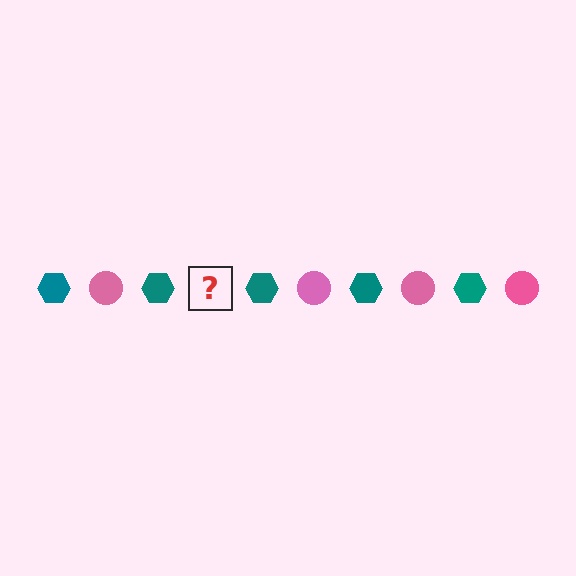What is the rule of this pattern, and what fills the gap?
The rule is that the pattern alternates between teal hexagon and pink circle. The gap should be filled with a pink circle.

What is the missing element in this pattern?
The missing element is a pink circle.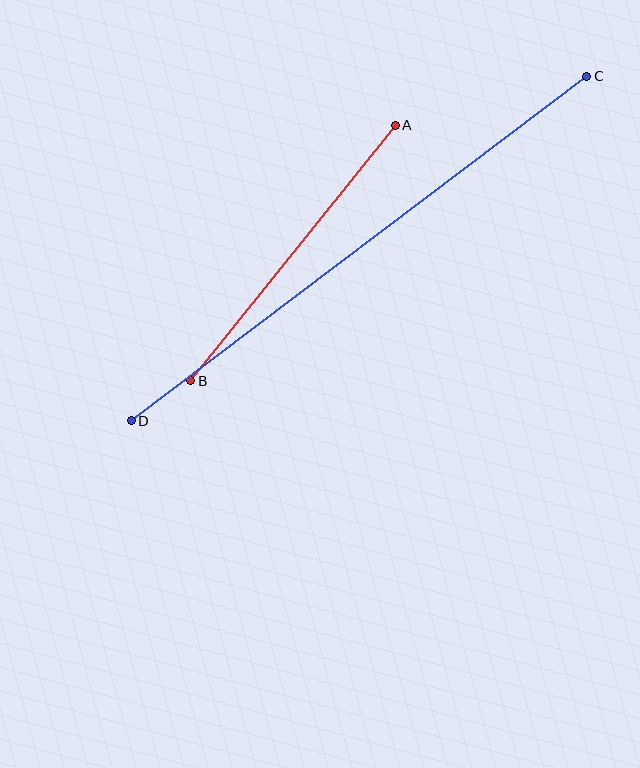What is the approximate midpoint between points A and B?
The midpoint is at approximately (293, 253) pixels.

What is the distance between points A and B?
The distance is approximately 327 pixels.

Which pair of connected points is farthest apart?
Points C and D are farthest apart.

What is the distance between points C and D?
The distance is approximately 571 pixels.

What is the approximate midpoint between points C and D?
The midpoint is at approximately (359, 249) pixels.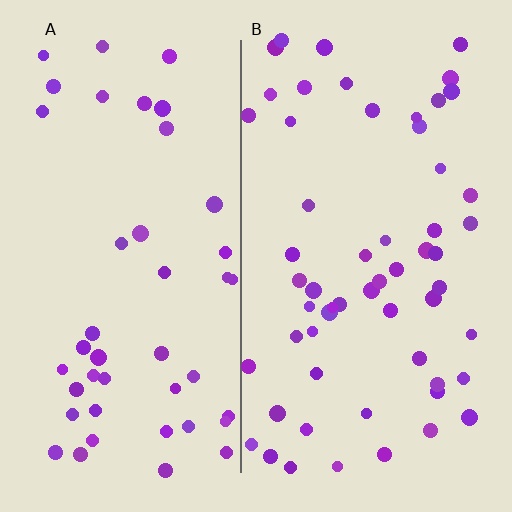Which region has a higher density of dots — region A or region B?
B (the right).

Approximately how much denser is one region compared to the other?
Approximately 1.3× — region B over region A.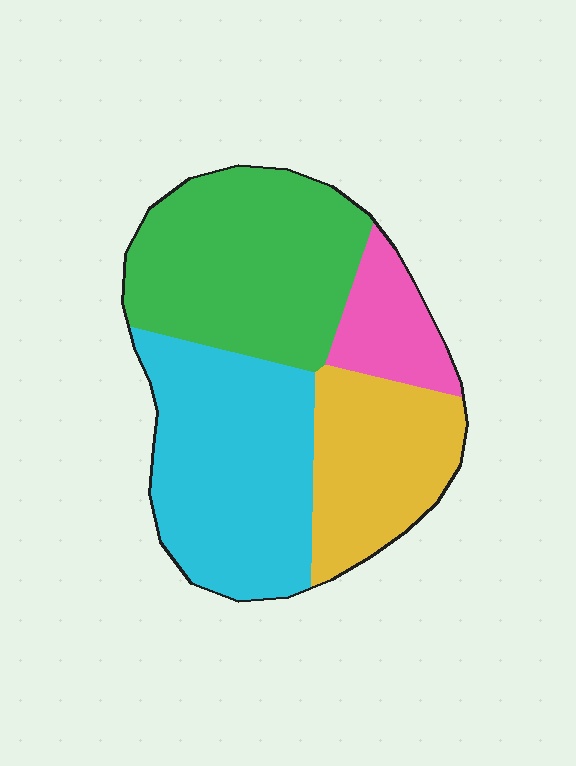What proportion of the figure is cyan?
Cyan covers 34% of the figure.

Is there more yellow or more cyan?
Cyan.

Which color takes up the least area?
Pink, at roughly 10%.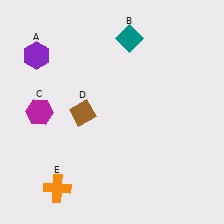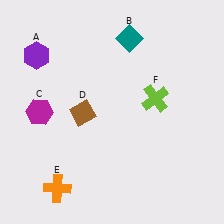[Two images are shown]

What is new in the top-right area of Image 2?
A lime cross (F) was added in the top-right area of Image 2.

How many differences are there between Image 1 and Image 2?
There is 1 difference between the two images.